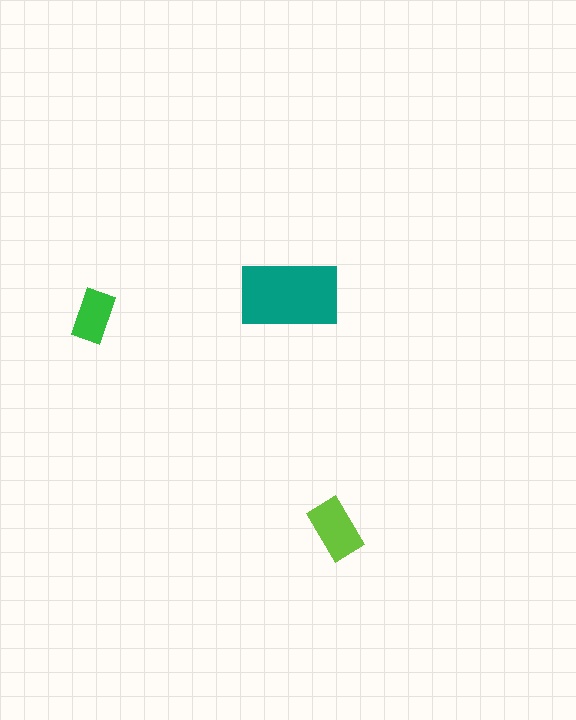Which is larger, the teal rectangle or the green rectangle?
The teal one.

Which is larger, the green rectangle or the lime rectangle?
The lime one.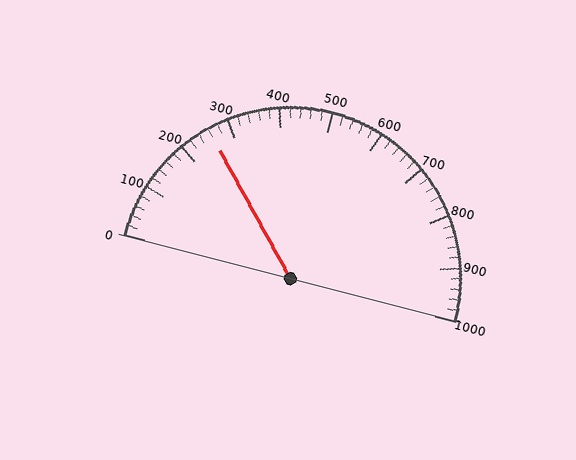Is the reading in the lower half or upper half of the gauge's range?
The reading is in the lower half of the range (0 to 1000).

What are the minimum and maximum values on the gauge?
The gauge ranges from 0 to 1000.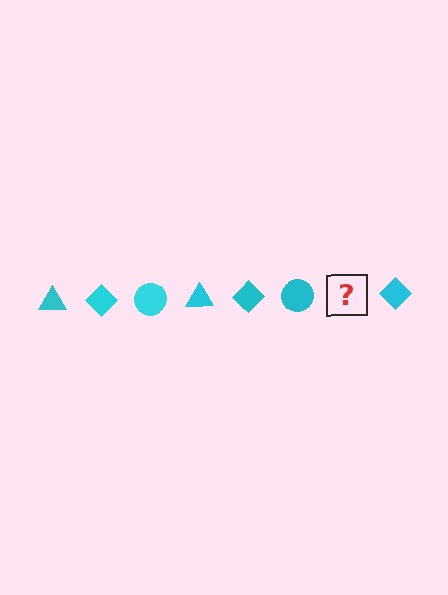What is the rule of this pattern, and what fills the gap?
The rule is that the pattern cycles through triangle, diamond, circle shapes in cyan. The gap should be filled with a cyan triangle.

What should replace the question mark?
The question mark should be replaced with a cyan triangle.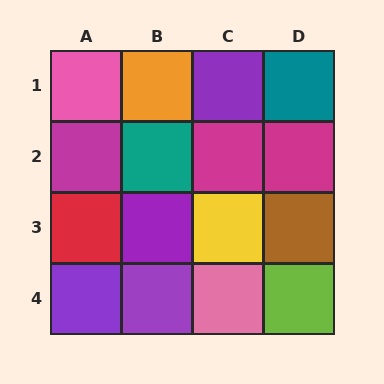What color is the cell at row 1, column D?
Teal.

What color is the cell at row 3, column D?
Brown.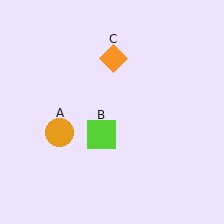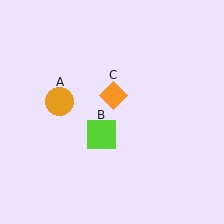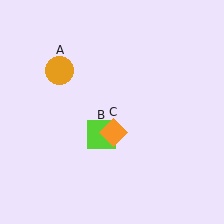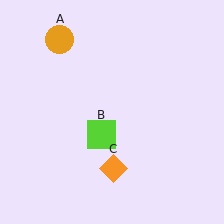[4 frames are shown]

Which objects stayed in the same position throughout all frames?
Lime square (object B) remained stationary.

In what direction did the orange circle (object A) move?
The orange circle (object A) moved up.